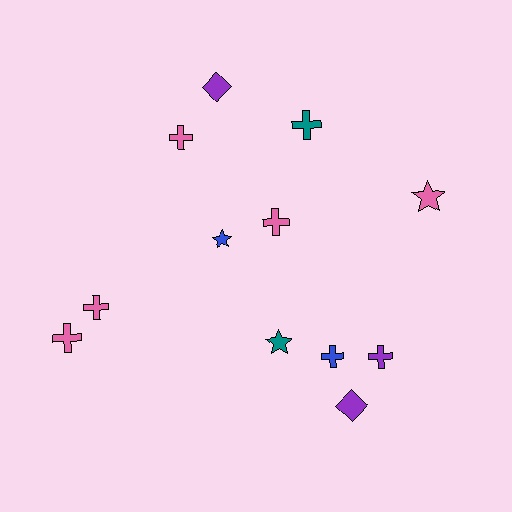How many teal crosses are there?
There is 1 teal cross.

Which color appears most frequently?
Pink, with 5 objects.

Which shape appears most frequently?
Cross, with 7 objects.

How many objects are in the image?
There are 12 objects.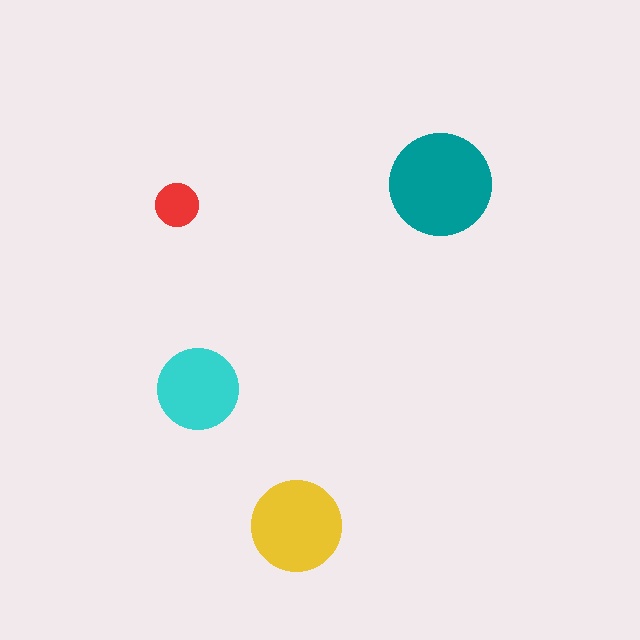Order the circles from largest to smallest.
the teal one, the yellow one, the cyan one, the red one.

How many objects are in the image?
There are 4 objects in the image.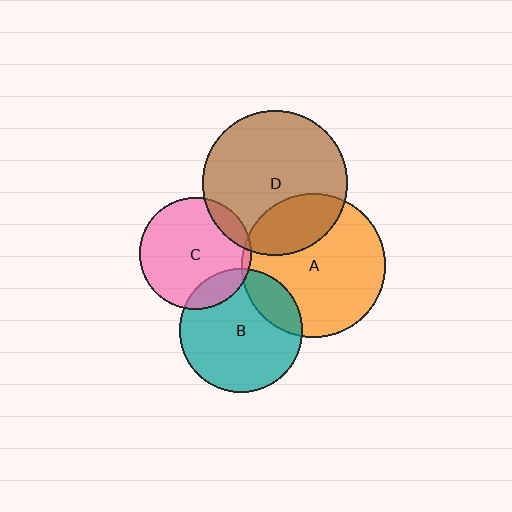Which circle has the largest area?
Circle D (brown).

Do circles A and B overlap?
Yes.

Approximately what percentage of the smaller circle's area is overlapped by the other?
Approximately 20%.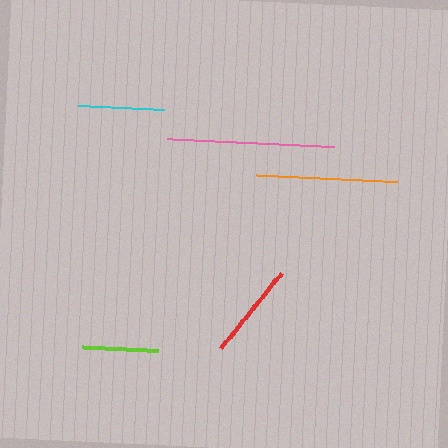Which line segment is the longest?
The pink line is the longest at approximately 167 pixels.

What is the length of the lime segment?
The lime segment is approximately 76 pixels long.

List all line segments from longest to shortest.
From longest to shortest: pink, orange, red, cyan, lime.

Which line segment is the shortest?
The lime line is the shortest at approximately 76 pixels.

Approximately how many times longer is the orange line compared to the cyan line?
The orange line is approximately 1.6 times the length of the cyan line.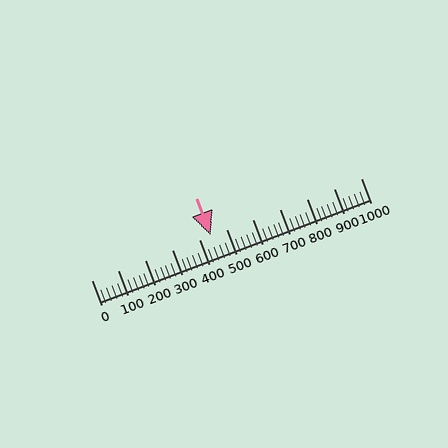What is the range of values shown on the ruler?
The ruler shows values from 0 to 1000.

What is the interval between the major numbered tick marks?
The major tick marks are spaced 100 units apart.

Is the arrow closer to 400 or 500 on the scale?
The arrow is closer to 400.